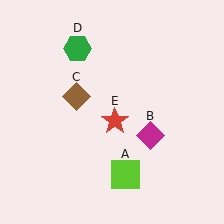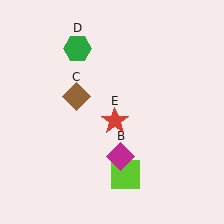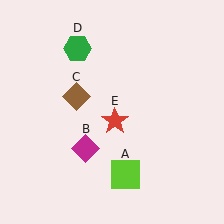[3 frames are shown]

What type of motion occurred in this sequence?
The magenta diamond (object B) rotated clockwise around the center of the scene.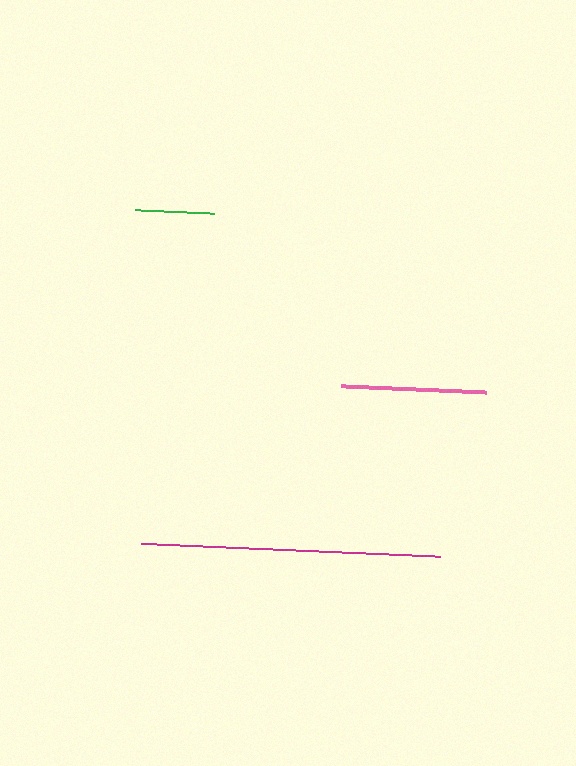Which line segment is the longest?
The magenta line is the longest at approximately 299 pixels.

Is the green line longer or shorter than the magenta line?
The magenta line is longer than the green line.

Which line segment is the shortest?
The green line is the shortest at approximately 79 pixels.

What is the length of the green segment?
The green segment is approximately 79 pixels long.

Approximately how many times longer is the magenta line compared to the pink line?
The magenta line is approximately 2.1 times the length of the pink line.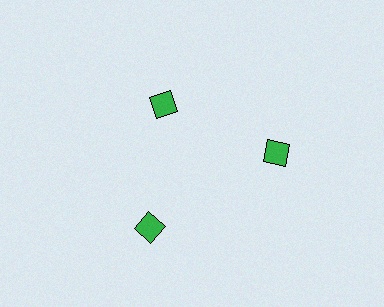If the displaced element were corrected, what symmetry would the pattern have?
It would have 3-fold rotational symmetry — the pattern would map onto itself every 120 degrees.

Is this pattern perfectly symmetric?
No. The 3 green diamonds are arranged in a ring, but one element near the 11 o'clock position is pulled inward toward the center, breaking the 3-fold rotational symmetry.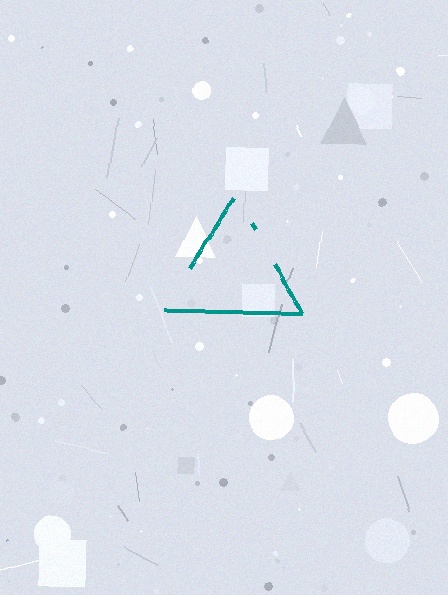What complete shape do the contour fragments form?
The contour fragments form a triangle.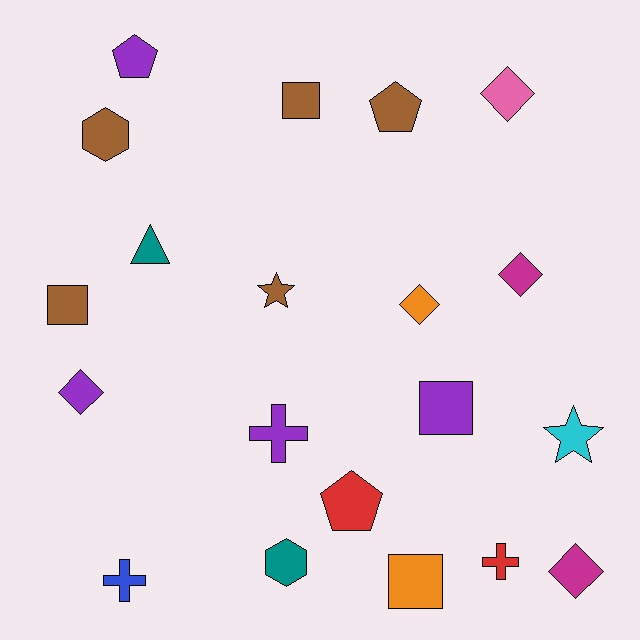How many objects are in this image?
There are 20 objects.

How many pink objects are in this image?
There is 1 pink object.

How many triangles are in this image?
There is 1 triangle.